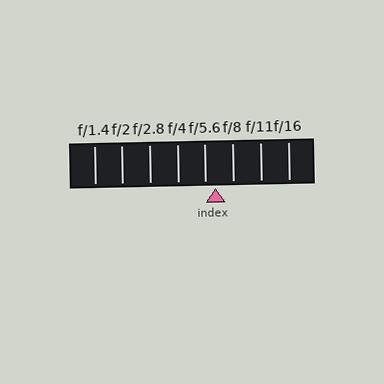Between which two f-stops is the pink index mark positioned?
The index mark is between f/5.6 and f/8.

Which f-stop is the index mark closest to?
The index mark is closest to f/5.6.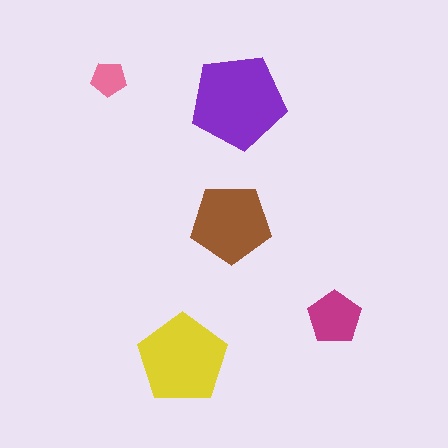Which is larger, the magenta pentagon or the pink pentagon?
The magenta one.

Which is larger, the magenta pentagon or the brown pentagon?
The brown one.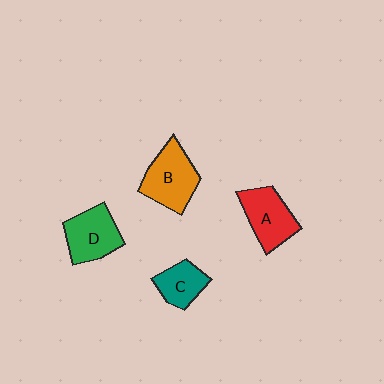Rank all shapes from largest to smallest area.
From largest to smallest: B (orange), A (red), D (green), C (teal).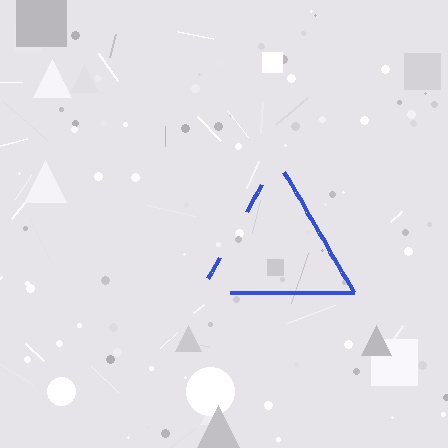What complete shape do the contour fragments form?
The contour fragments form a triangle.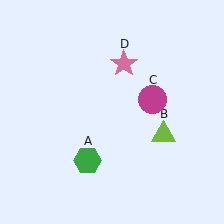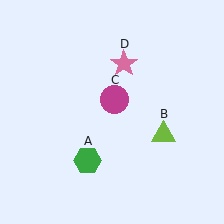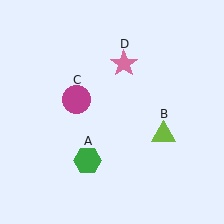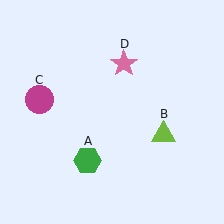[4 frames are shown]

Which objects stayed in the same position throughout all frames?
Green hexagon (object A) and lime triangle (object B) and pink star (object D) remained stationary.